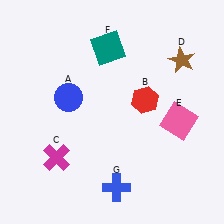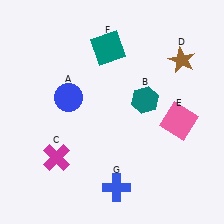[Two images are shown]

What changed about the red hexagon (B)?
In Image 1, B is red. In Image 2, it changed to teal.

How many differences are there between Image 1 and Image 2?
There is 1 difference between the two images.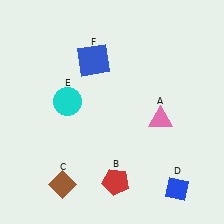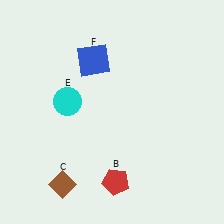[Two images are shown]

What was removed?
The pink triangle (A), the blue diamond (D) were removed in Image 2.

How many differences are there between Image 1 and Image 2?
There are 2 differences between the two images.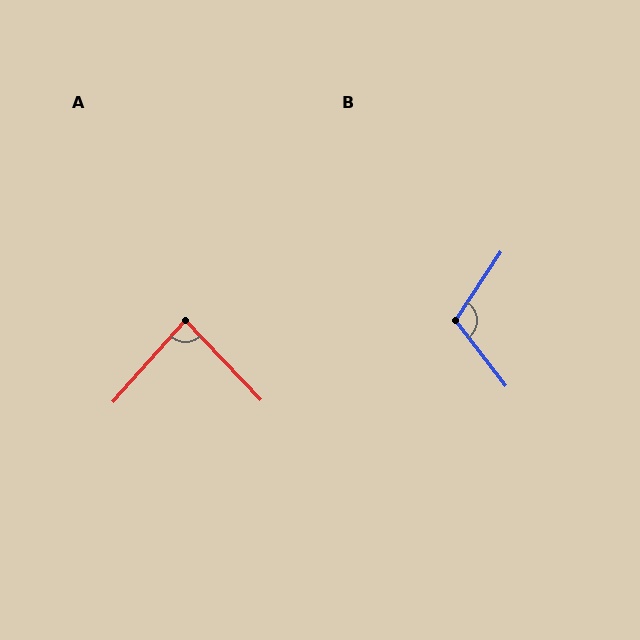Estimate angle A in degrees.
Approximately 85 degrees.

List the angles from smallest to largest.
A (85°), B (109°).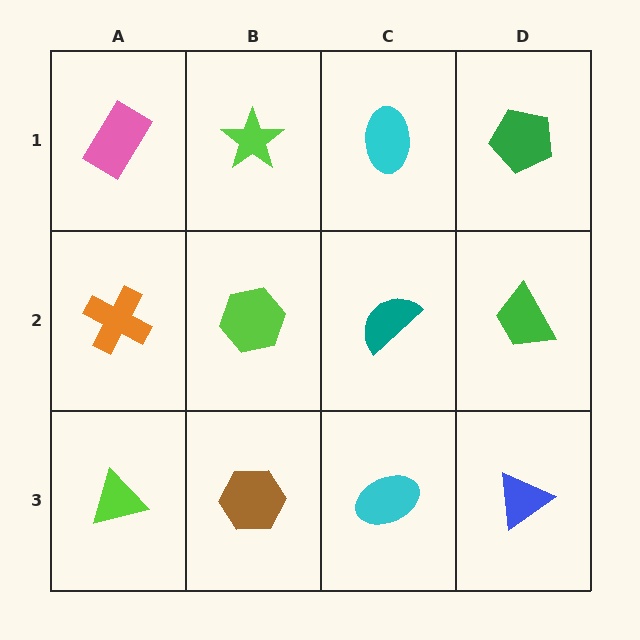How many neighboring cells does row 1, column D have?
2.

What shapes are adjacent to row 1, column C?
A teal semicircle (row 2, column C), a lime star (row 1, column B), a green pentagon (row 1, column D).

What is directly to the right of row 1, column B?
A cyan ellipse.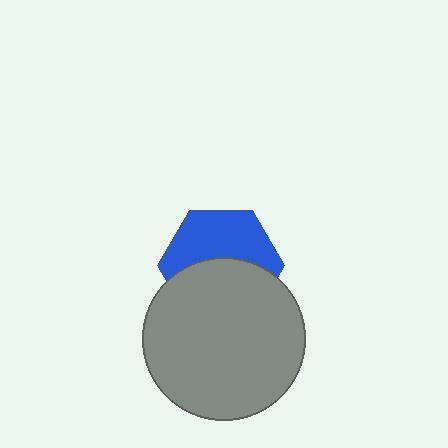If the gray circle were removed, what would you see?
You would see the complete blue hexagon.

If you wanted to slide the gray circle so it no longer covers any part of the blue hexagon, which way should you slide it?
Slide it down — that is the most direct way to separate the two shapes.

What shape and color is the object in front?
The object in front is a gray circle.